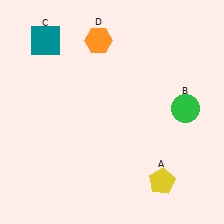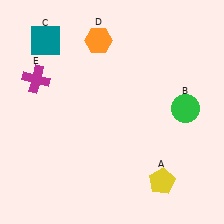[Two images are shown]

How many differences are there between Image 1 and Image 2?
There is 1 difference between the two images.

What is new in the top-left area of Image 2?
A magenta cross (E) was added in the top-left area of Image 2.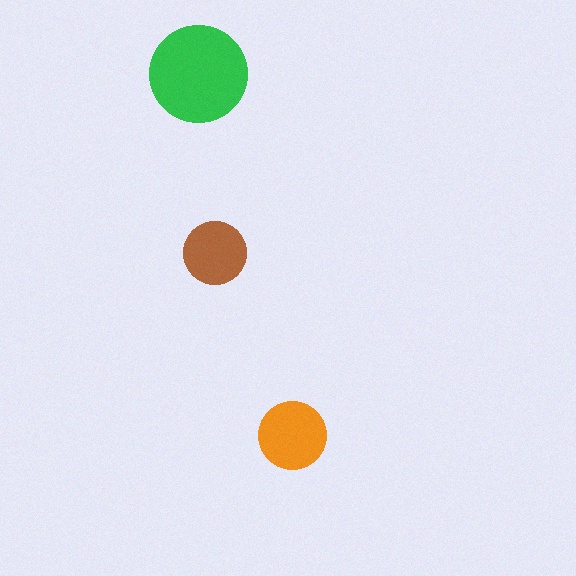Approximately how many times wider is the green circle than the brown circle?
About 1.5 times wider.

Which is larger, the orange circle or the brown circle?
The orange one.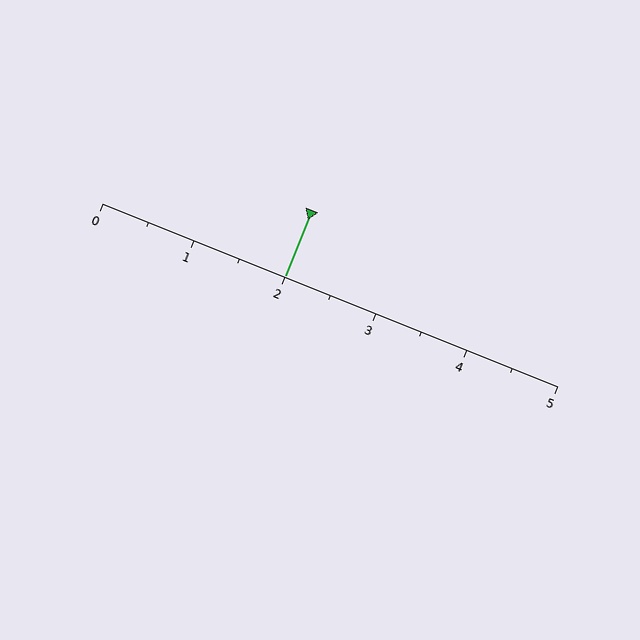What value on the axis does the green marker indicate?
The marker indicates approximately 2.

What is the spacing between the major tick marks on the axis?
The major ticks are spaced 1 apart.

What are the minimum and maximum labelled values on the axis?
The axis runs from 0 to 5.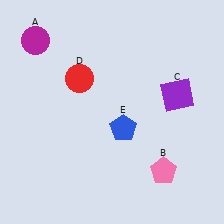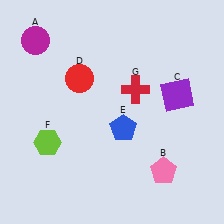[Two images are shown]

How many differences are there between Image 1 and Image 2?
There are 2 differences between the two images.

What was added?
A lime hexagon (F), a red cross (G) were added in Image 2.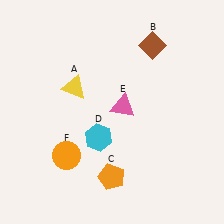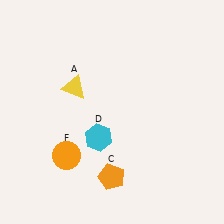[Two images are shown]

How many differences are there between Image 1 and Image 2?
There are 2 differences between the two images.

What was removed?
The brown diamond (B), the pink triangle (E) were removed in Image 2.